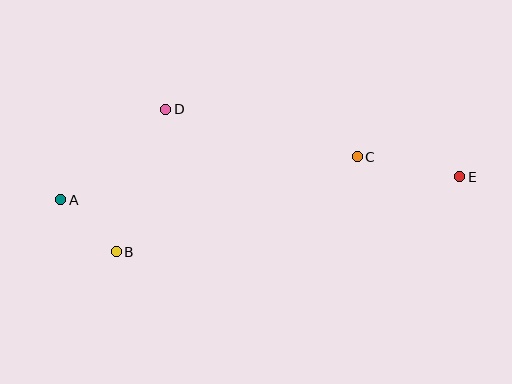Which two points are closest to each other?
Points A and B are closest to each other.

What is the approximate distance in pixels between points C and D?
The distance between C and D is approximately 198 pixels.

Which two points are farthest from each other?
Points A and E are farthest from each other.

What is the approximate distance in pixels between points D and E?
The distance between D and E is approximately 302 pixels.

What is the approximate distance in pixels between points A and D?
The distance between A and D is approximately 139 pixels.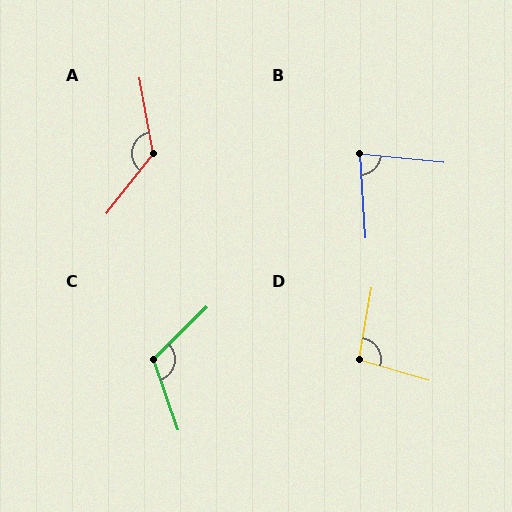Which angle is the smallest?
B, at approximately 81 degrees.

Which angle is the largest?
A, at approximately 132 degrees.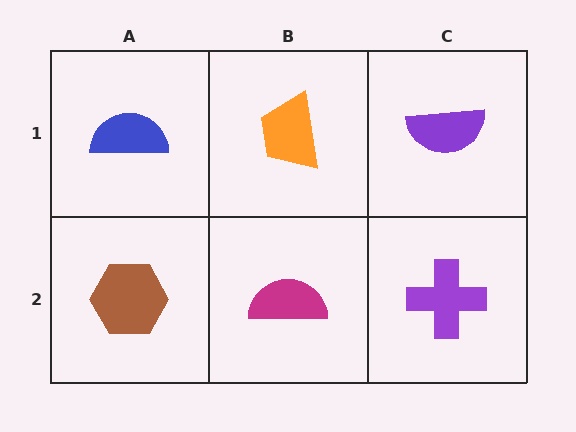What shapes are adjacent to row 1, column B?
A magenta semicircle (row 2, column B), a blue semicircle (row 1, column A), a purple semicircle (row 1, column C).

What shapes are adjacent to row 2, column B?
An orange trapezoid (row 1, column B), a brown hexagon (row 2, column A), a purple cross (row 2, column C).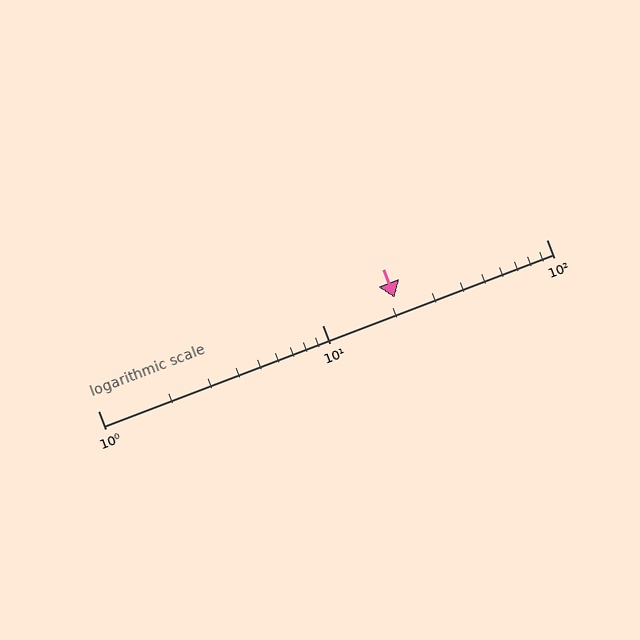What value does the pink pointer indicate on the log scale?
The pointer indicates approximately 21.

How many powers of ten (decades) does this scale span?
The scale spans 2 decades, from 1 to 100.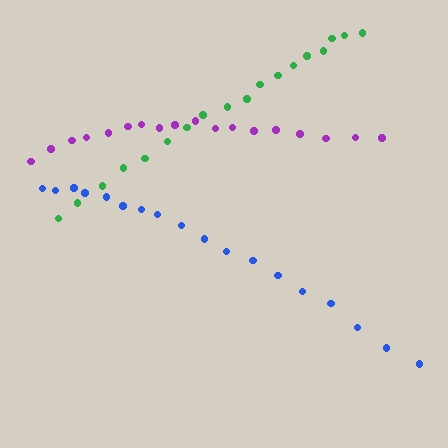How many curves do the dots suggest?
There are 3 distinct paths.